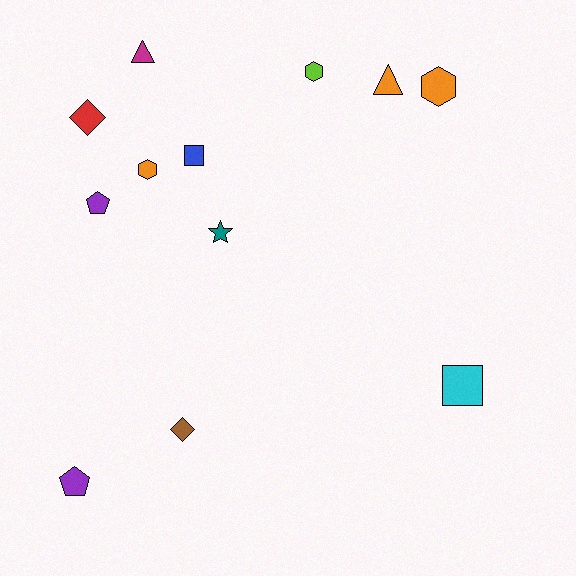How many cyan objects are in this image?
There is 1 cyan object.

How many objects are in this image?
There are 12 objects.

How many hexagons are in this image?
There are 3 hexagons.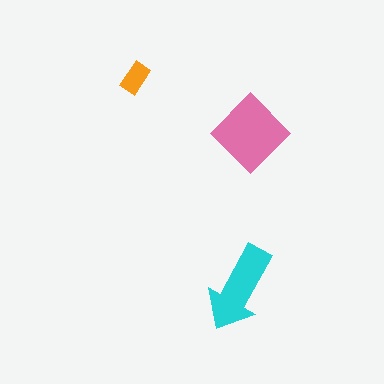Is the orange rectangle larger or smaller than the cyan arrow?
Smaller.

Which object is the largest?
The pink diamond.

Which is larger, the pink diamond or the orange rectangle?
The pink diamond.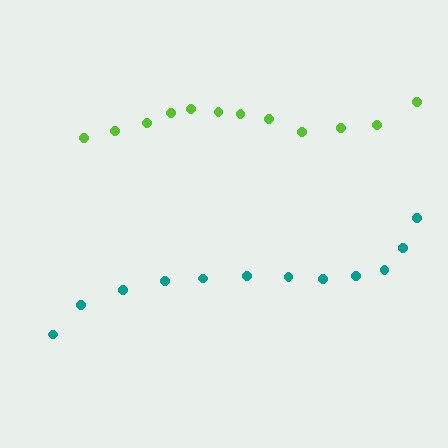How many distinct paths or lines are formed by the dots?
There are 2 distinct paths.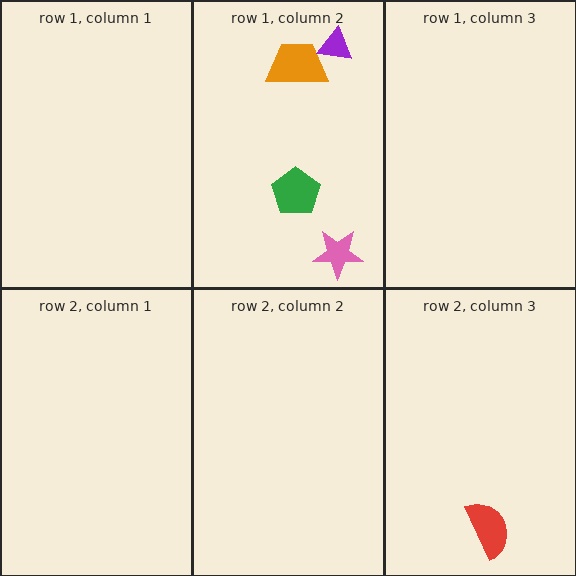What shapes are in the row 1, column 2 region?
The orange trapezoid, the green pentagon, the purple triangle, the pink star.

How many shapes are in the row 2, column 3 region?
1.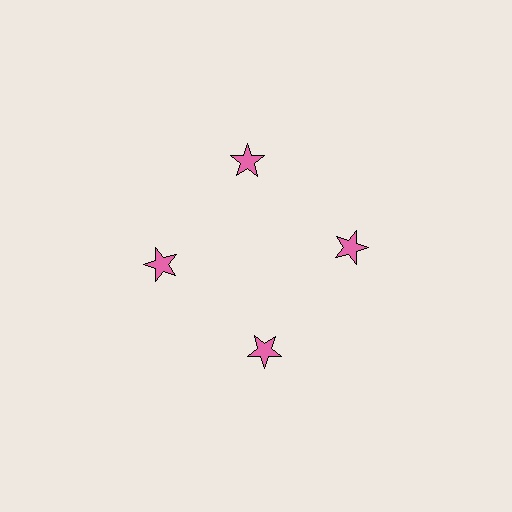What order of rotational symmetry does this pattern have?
This pattern has 4-fold rotational symmetry.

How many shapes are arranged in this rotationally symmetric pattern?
There are 4 shapes, arranged in 4 groups of 1.